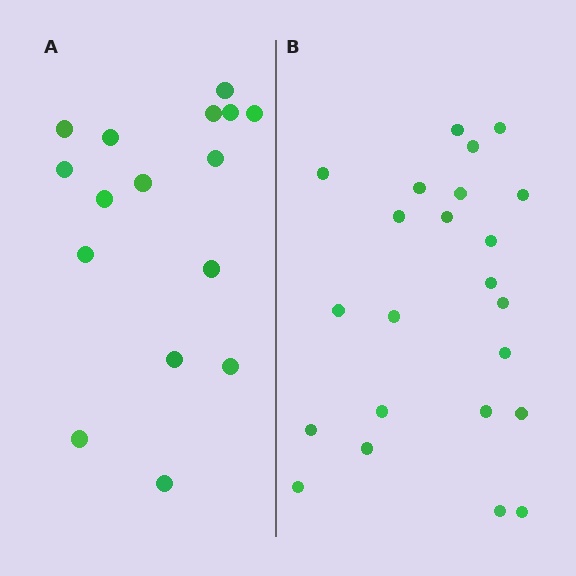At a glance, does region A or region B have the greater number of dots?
Region B (the right region) has more dots.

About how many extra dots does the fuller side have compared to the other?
Region B has roughly 8 or so more dots than region A.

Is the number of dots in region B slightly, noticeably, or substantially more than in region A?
Region B has noticeably more, but not dramatically so. The ratio is roughly 1.4 to 1.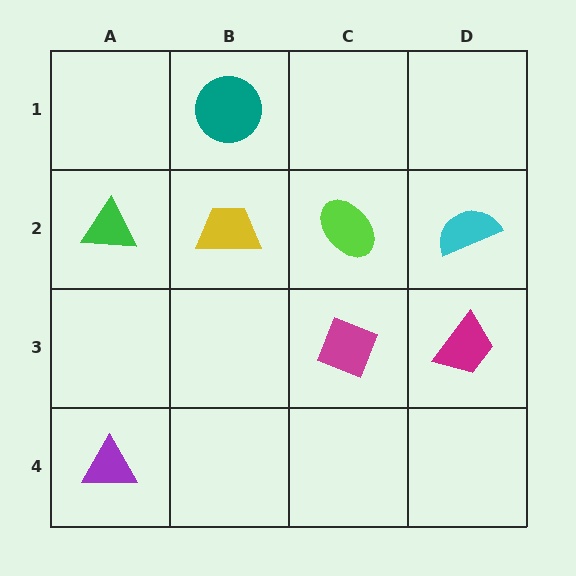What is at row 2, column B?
A yellow trapezoid.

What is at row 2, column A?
A green triangle.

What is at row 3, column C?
A magenta diamond.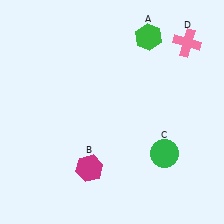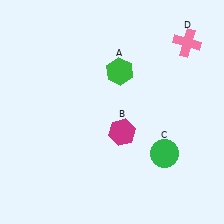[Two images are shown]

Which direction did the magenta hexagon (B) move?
The magenta hexagon (B) moved up.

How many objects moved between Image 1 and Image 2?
2 objects moved between the two images.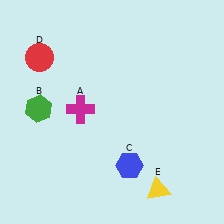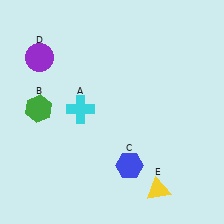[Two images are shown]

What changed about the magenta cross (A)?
In Image 1, A is magenta. In Image 2, it changed to cyan.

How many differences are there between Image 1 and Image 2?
There are 2 differences between the two images.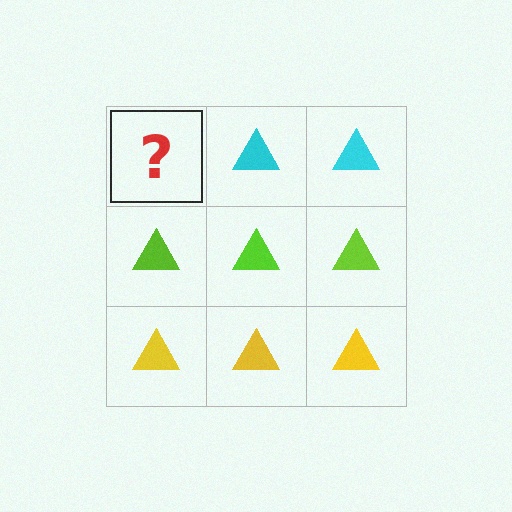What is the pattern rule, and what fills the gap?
The rule is that each row has a consistent color. The gap should be filled with a cyan triangle.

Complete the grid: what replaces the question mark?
The question mark should be replaced with a cyan triangle.